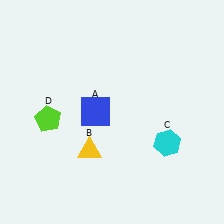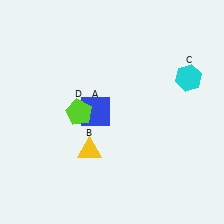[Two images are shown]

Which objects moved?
The objects that moved are: the cyan hexagon (C), the lime pentagon (D).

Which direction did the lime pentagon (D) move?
The lime pentagon (D) moved right.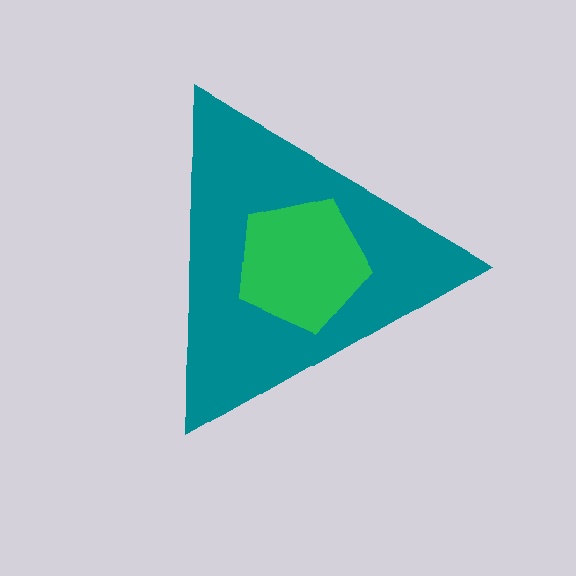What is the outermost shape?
The teal triangle.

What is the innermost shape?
The green pentagon.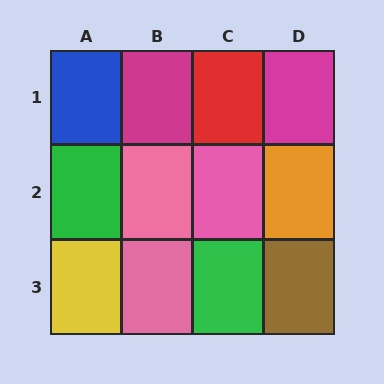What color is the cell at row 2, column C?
Pink.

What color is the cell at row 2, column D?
Orange.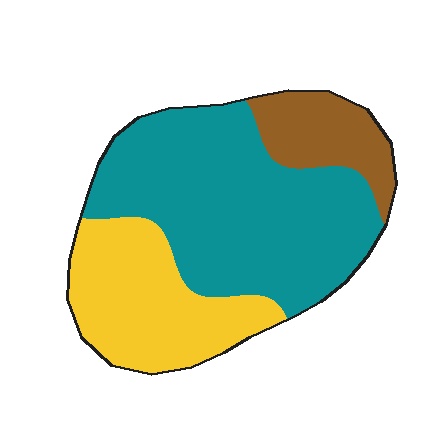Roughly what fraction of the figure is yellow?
Yellow covers around 30% of the figure.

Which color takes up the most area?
Teal, at roughly 55%.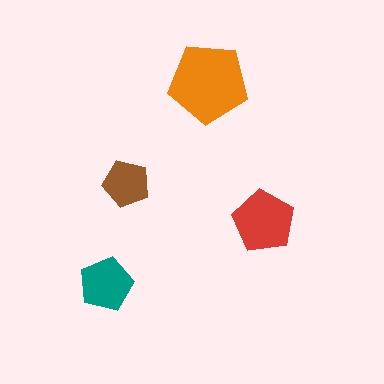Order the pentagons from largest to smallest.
the orange one, the red one, the teal one, the brown one.